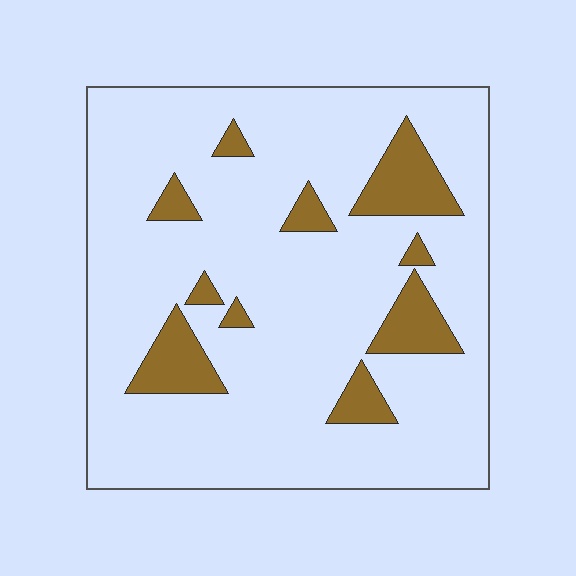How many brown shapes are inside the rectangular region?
10.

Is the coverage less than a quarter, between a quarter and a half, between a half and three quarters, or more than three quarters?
Less than a quarter.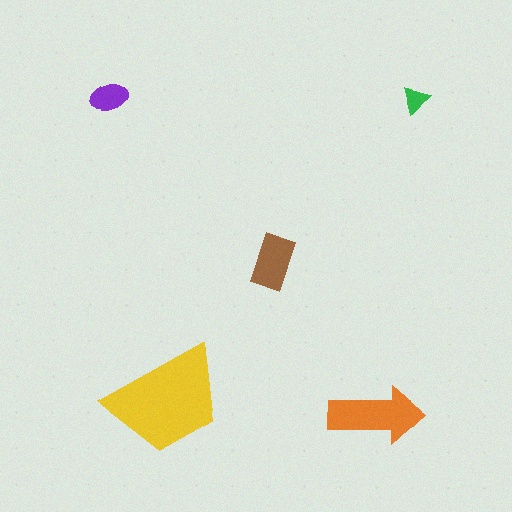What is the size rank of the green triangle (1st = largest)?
5th.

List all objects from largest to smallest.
The yellow trapezoid, the orange arrow, the brown rectangle, the purple ellipse, the green triangle.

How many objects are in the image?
There are 5 objects in the image.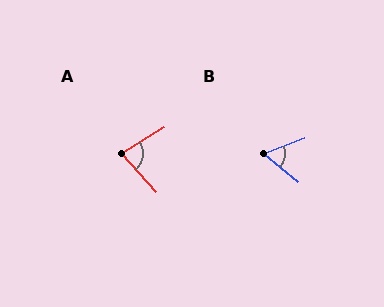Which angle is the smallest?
B, at approximately 60 degrees.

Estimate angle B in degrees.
Approximately 60 degrees.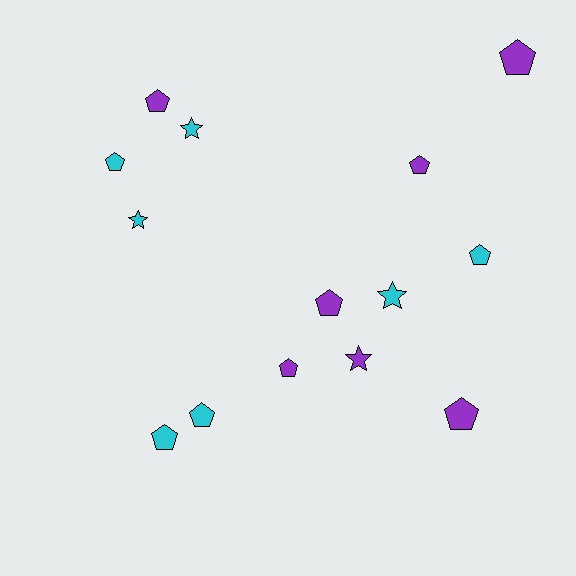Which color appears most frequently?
Cyan, with 7 objects.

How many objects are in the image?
There are 14 objects.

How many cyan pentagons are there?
There are 4 cyan pentagons.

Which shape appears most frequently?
Pentagon, with 10 objects.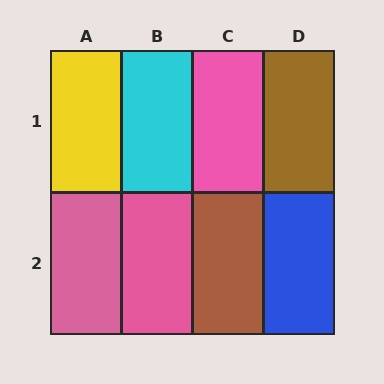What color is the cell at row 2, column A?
Pink.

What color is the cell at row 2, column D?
Blue.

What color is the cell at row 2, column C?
Brown.